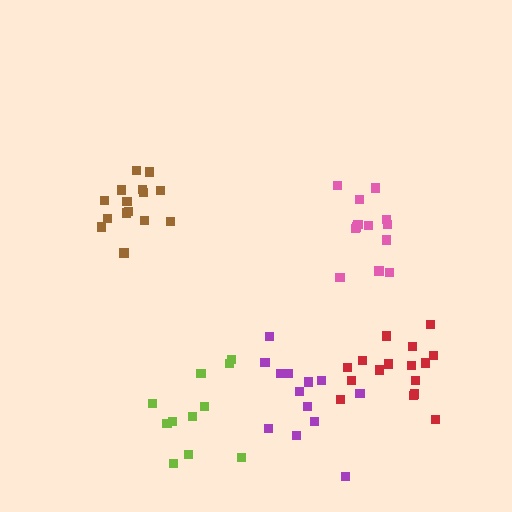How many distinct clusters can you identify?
There are 5 distinct clusters.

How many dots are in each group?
Group 1: 16 dots, Group 2: 13 dots, Group 3: 15 dots, Group 4: 11 dots, Group 5: 13 dots (68 total).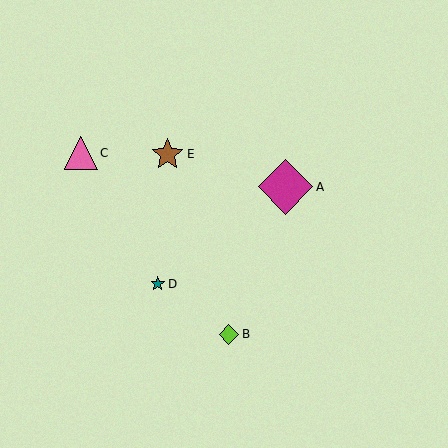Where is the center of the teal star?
The center of the teal star is at (158, 284).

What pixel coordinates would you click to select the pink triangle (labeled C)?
Click at (81, 153) to select the pink triangle C.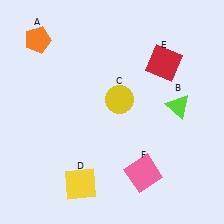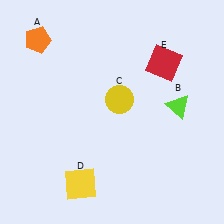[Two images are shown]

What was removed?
The pink square (F) was removed in Image 2.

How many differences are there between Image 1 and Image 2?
There is 1 difference between the two images.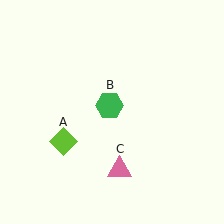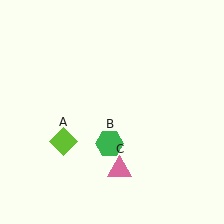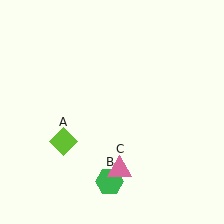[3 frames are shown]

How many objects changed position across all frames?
1 object changed position: green hexagon (object B).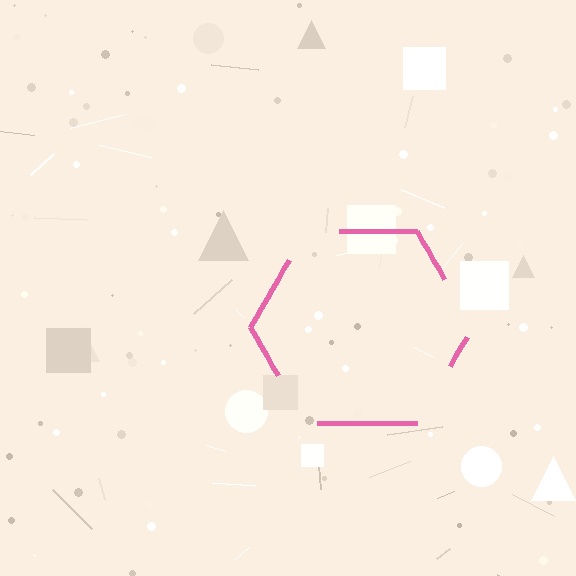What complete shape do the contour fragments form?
The contour fragments form a hexagon.